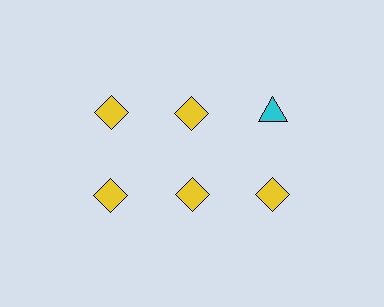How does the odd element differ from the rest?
It differs in both color (cyan instead of yellow) and shape (triangle instead of diamond).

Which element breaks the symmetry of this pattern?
The cyan triangle in the top row, center column breaks the symmetry. All other shapes are yellow diamonds.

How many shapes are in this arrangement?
There are 6 shapes arranged in a grid pattern.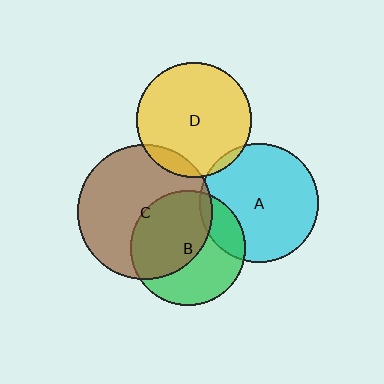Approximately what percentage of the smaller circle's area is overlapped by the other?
Approximately 55%.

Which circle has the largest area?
Circle C (brown).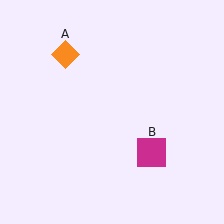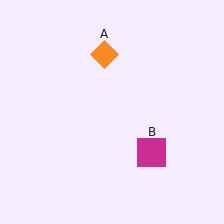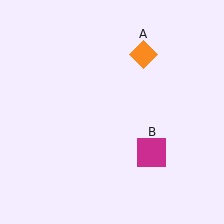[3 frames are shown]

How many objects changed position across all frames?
1 object changed position: orange diamond (object A).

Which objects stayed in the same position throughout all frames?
Magenta square (object B) remained stationary.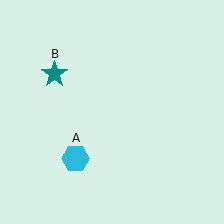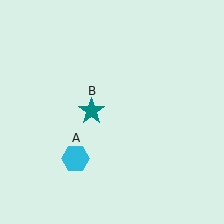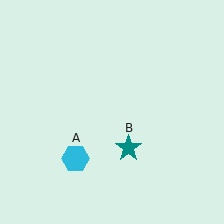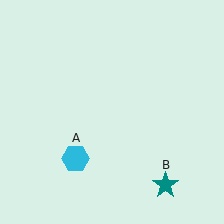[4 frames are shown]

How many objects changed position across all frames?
1 object changed position: teal star (object B).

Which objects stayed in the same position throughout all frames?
Cyan hexagon (object A) remained stationary.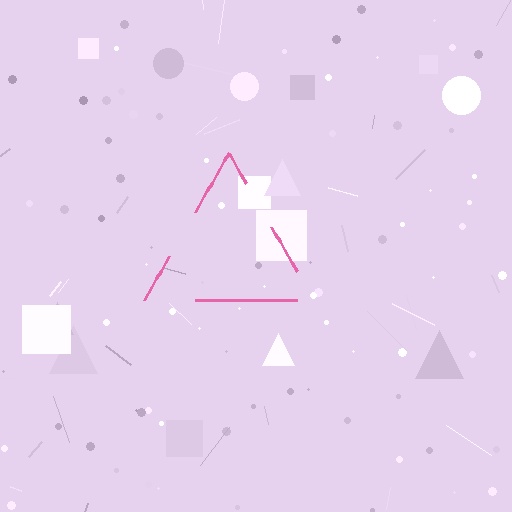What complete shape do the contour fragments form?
The contour fragments form a triangle.